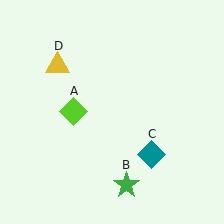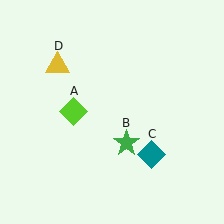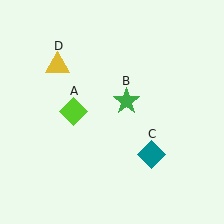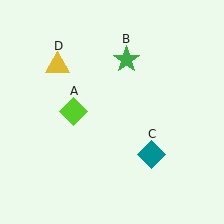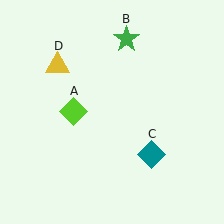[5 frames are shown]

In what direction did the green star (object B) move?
The green star (object B) moved up.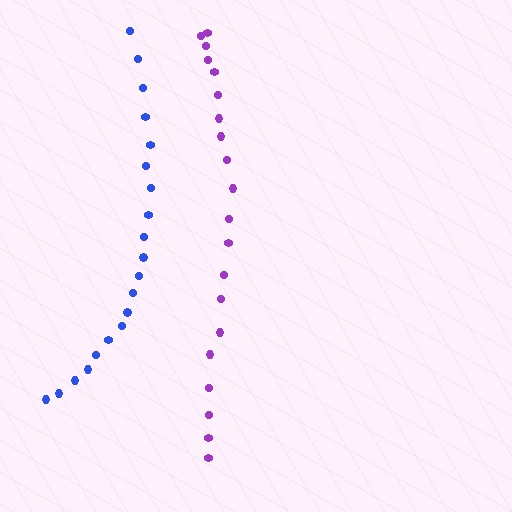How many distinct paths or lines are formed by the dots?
There are 2 distinct paths.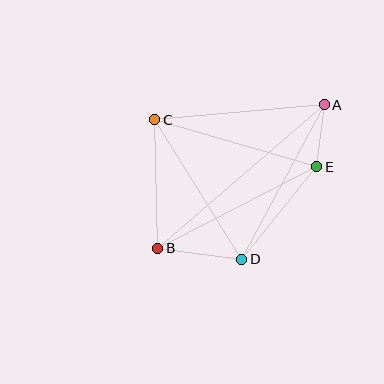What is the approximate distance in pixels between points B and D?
The distance between B and D is approximately 85 pixels.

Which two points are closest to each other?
Points A and E are closest to each other.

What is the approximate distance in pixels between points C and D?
The distance between C and D is approximately 164 pixels.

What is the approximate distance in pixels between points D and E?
The distance between D and E is approximately 119 pixels.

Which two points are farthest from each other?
Points A and B are farthest from each other.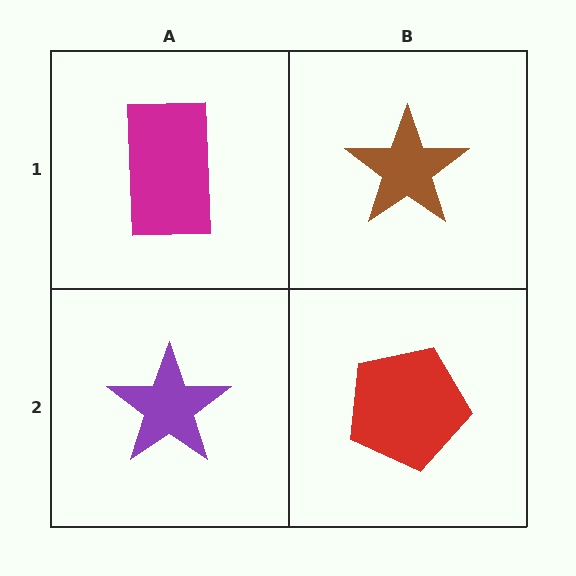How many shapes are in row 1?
2 shapes.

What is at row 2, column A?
A purple star.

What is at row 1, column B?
A brown star.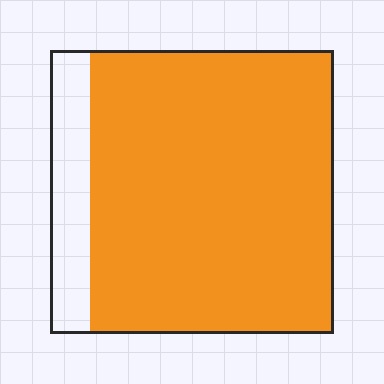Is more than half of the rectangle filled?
Yes.